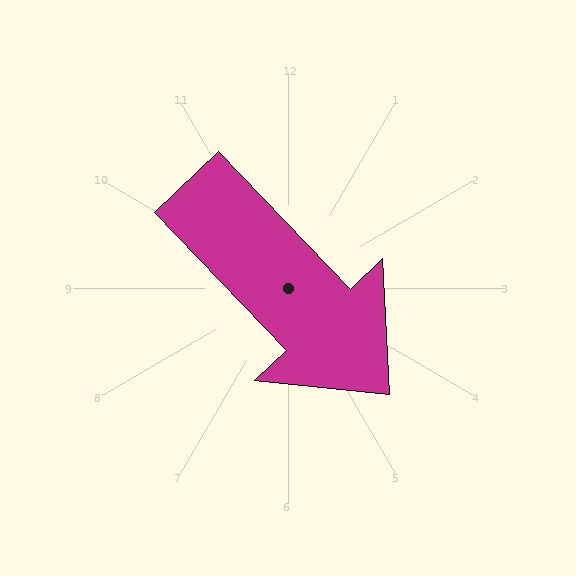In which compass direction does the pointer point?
Southeast.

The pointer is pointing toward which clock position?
Roughly 5 o'clock.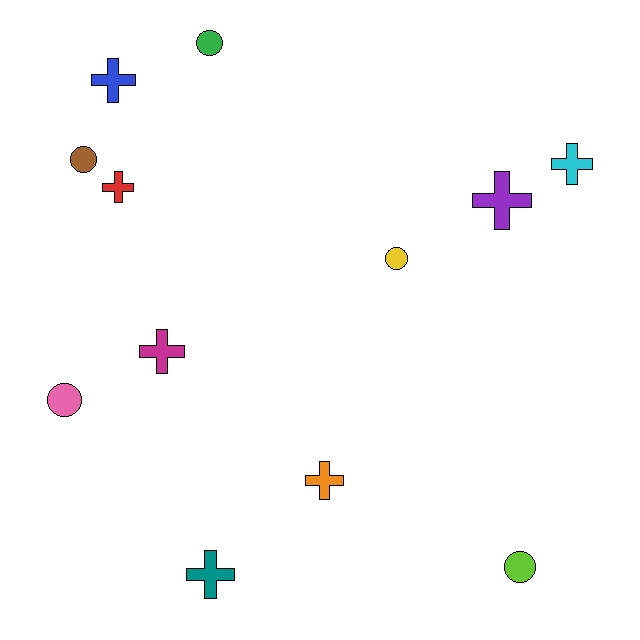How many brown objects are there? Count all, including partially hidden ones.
There is 1 brown object.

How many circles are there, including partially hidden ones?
There are 5 circles.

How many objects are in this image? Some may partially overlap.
There are 12 objects.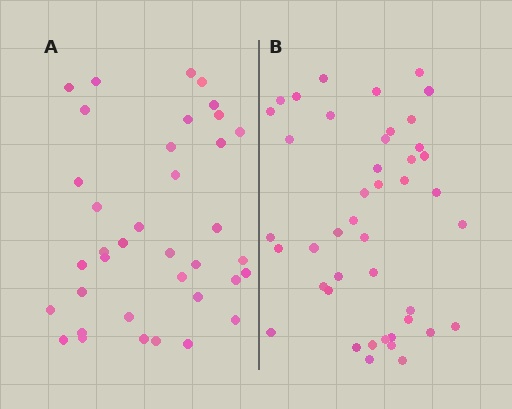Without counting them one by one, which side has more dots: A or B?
Region B (the right region) has more dots.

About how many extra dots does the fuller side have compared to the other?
Region B has about 6 more dots than region A.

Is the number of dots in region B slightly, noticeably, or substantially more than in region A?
Region B has only slightly more — the two regions are fairly close. The ratio is roughly 1.2 to 1.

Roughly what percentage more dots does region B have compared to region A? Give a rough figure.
About 15% more.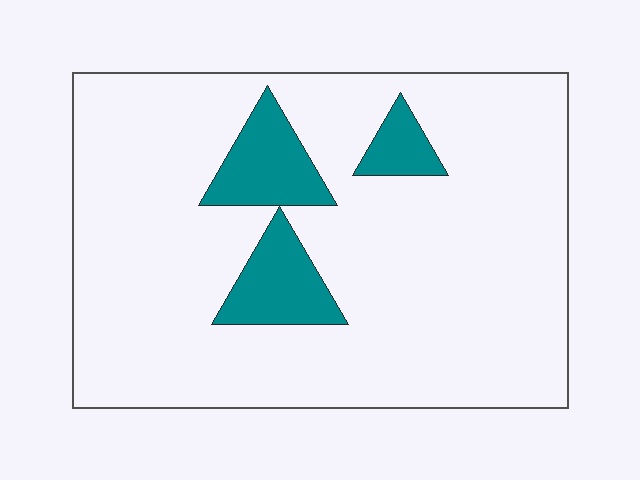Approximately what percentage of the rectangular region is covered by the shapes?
Approximately 10%.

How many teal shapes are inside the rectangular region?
3.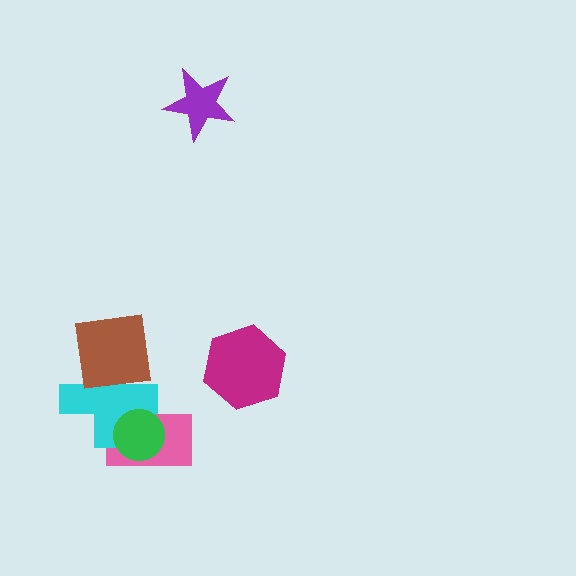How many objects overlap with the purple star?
0 objects overlap with the purple star.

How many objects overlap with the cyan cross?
3 objects overlap with the cyan cross.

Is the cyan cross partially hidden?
Yes, it is partially covered by another shape.